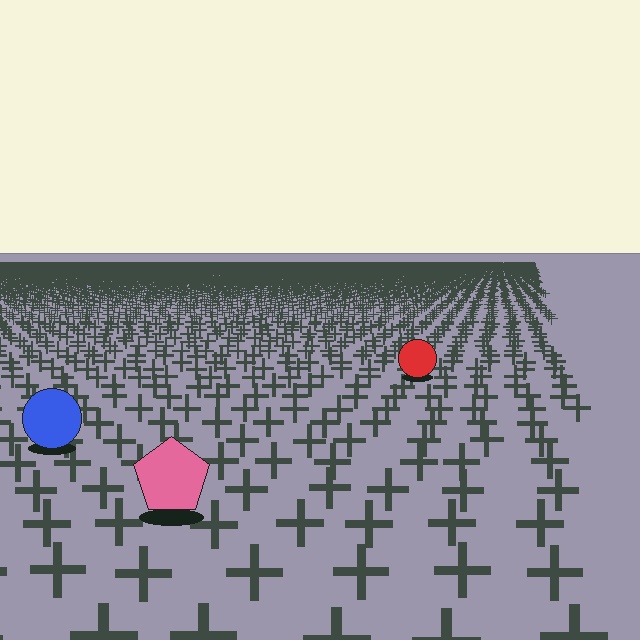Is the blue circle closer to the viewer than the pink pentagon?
No. The pink pentagon is closer — you can tell from the texture gradient: the ground texture is coarser near it.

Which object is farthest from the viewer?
The red circle is farthest from the viewer. It appears smaller and the ground texture around it is denser.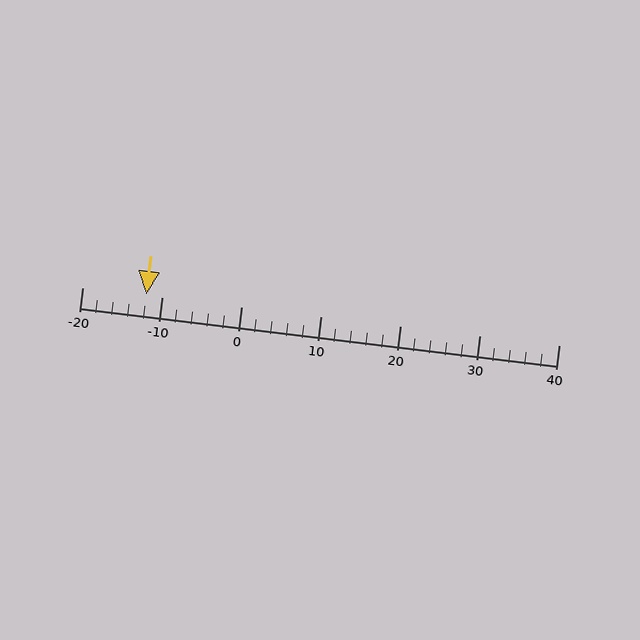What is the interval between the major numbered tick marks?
The major tick marks are spaced 10 units apart.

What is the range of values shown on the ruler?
The ruler shows values from -20 to 40.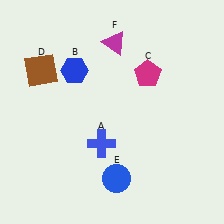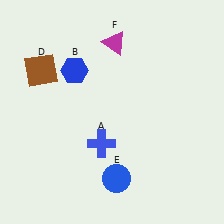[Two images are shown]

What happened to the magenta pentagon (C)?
The magenta pentagon (C) was removed in Image 2. It was in the top-right area of Image 1.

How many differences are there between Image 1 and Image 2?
There is 1 difference between the two images.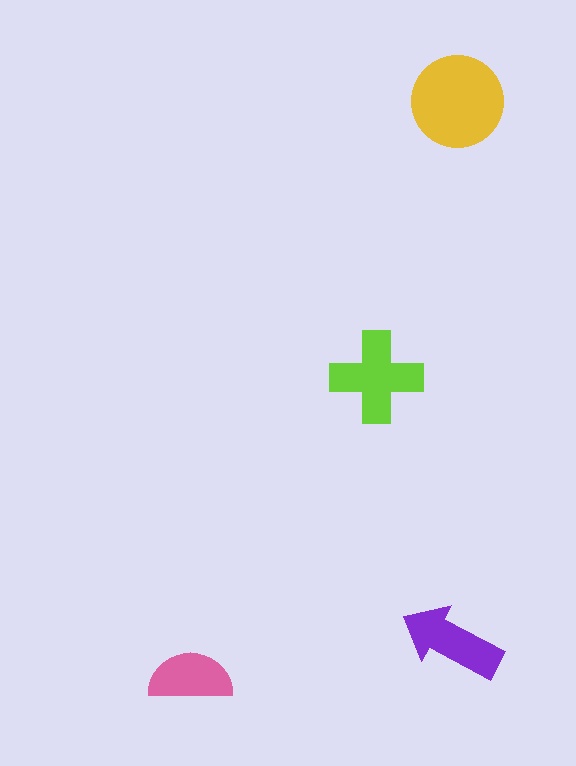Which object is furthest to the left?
The pink semicircle is leftmost.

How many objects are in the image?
There are 4 objects in the image.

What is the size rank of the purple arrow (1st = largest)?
3rd.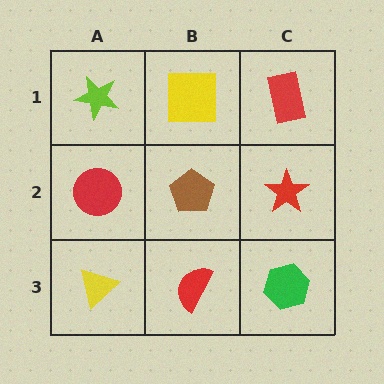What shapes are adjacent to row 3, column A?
A red circle (row 2, column A), a red semicircle (row 3, column B).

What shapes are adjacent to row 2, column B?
A yellow square (row 1, column B), a red semicircle (row 3, column B), a red circle (row 2, column A), a red star (row 2, column C).